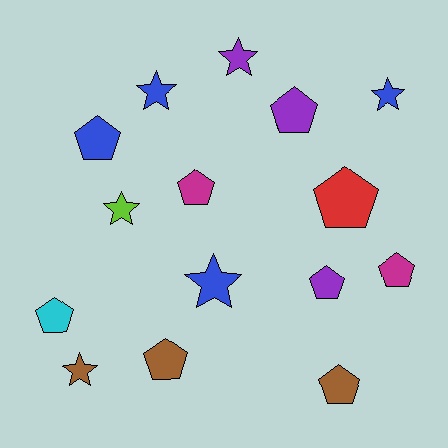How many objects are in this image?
There are 15 objects.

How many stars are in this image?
There are 6 stars.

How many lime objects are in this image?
There is 1 lime object.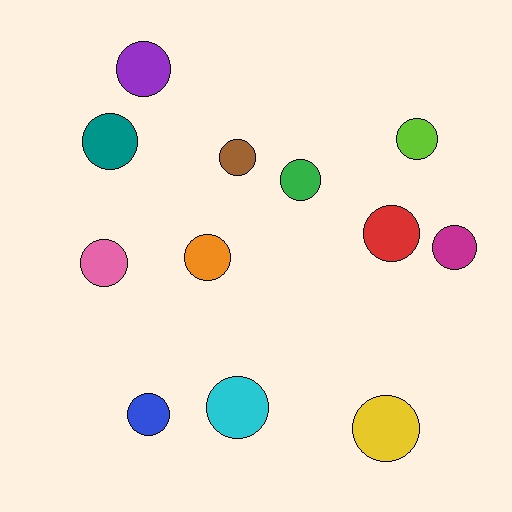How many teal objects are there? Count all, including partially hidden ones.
There is 1 teal object.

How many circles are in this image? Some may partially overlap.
There are 12 circles.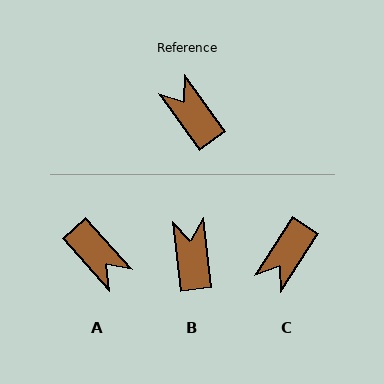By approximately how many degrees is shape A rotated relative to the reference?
Approximately 173 degrees clockwise.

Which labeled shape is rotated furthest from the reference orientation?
A, about 173 degrees away.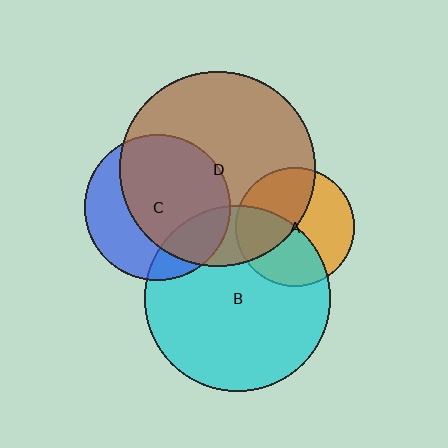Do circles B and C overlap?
Yes.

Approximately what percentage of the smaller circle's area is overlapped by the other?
Approximately 20%.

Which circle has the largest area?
Circle D (brown).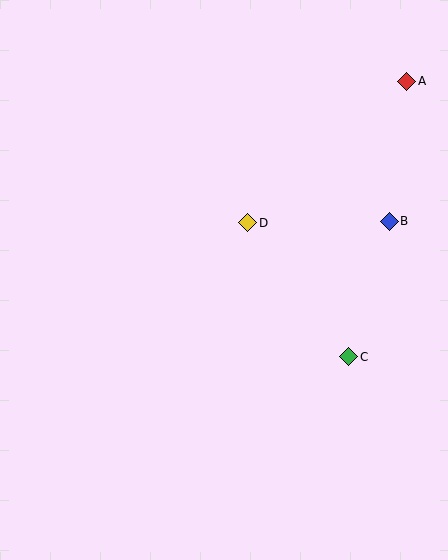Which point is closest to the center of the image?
Point D at (248, 223) is closest to the center.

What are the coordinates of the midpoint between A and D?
The midpoint between A and D is at (327, 152).